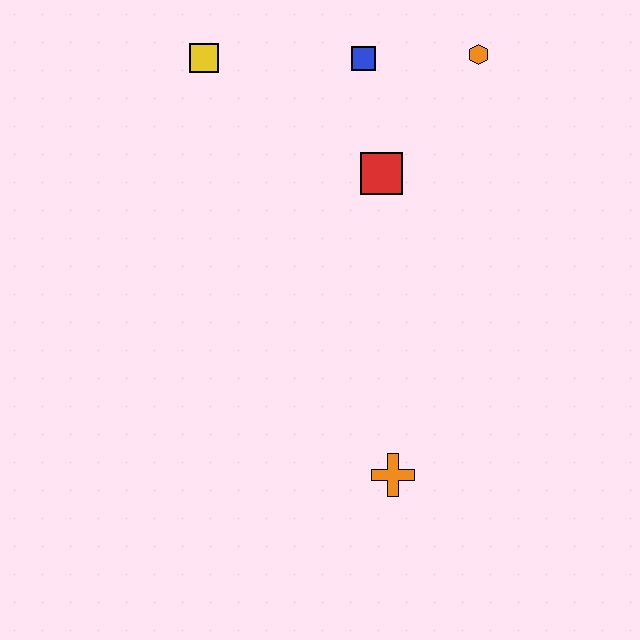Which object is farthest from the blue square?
The orange cross is farthest from the blue square.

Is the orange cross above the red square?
No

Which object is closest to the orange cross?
The red square is closest to the orange cross.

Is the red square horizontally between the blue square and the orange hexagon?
Yes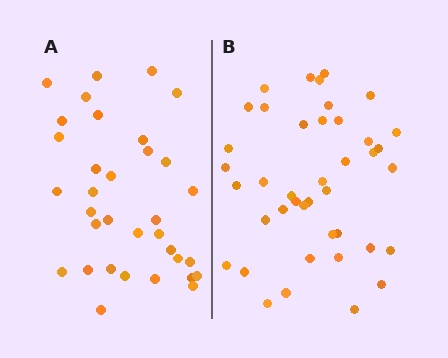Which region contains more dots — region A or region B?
Region B (the right region) has more dots.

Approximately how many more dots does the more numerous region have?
Region B has roughly 8 or so more dots than region A.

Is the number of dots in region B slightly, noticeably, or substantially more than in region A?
Region B has only slightly more — the two regions are fairly close. The ratio is roughly 1.2 to 1.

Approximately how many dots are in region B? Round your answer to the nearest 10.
About 40 dots. (The exact count is 41, which rounds to 40.)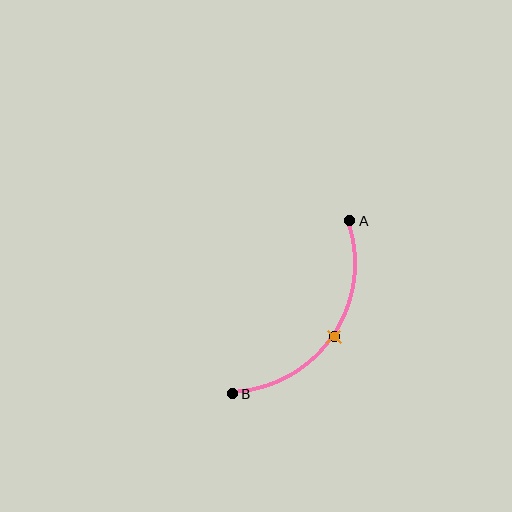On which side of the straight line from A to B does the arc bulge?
The arc bulges below and to the right of the straight line connecting A and B.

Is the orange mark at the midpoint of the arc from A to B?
Yes. The orange mark lies on the arc at equal arc-length from both A and B — it is the arc midpoint.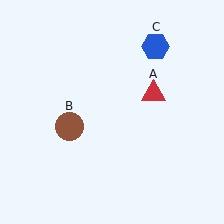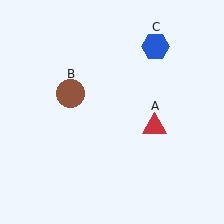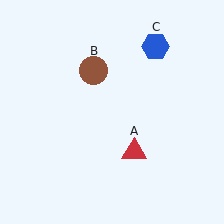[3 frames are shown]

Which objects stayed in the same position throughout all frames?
Blue hexagon (object C) remained stationary.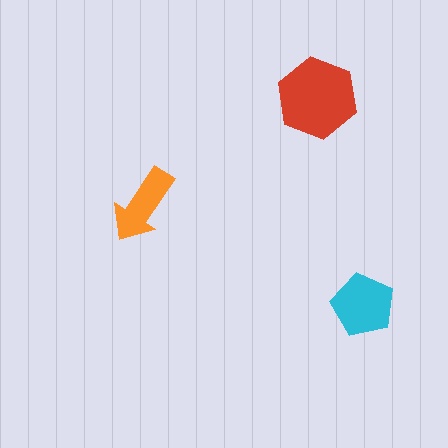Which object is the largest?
The red hexagon.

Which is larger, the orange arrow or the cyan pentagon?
The cyan pentagon.